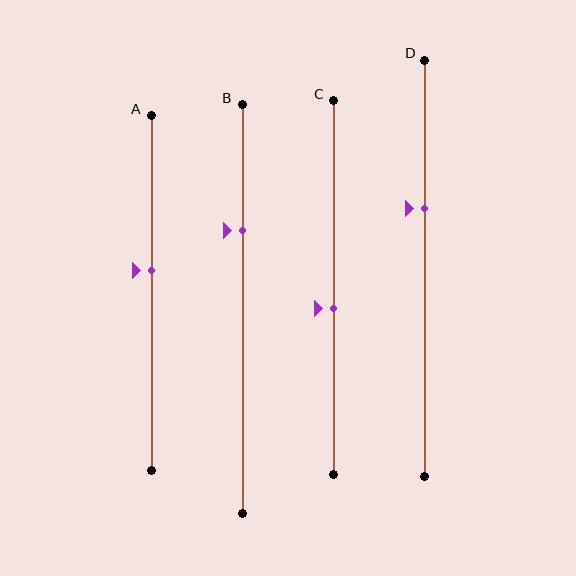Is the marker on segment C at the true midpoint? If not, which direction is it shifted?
No, the marker on segment C is shifted downward by about 6% of the segment length.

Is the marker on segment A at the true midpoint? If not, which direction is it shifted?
No, the marker on segment A is shifted upward by about 7% of the segment length.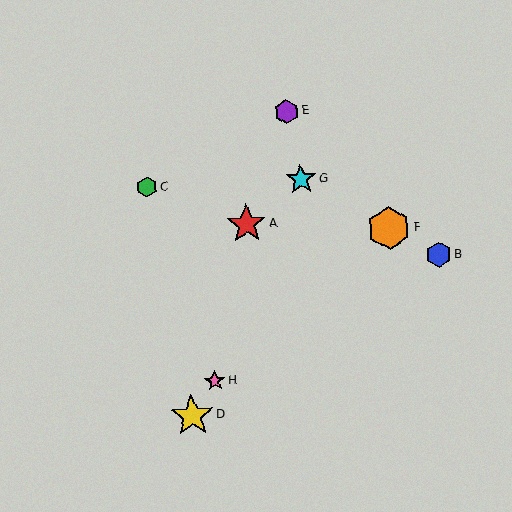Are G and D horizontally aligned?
No, G is at y≈179 and D is at y≈416.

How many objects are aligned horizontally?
2 objects (C, G) are aligned horizontally.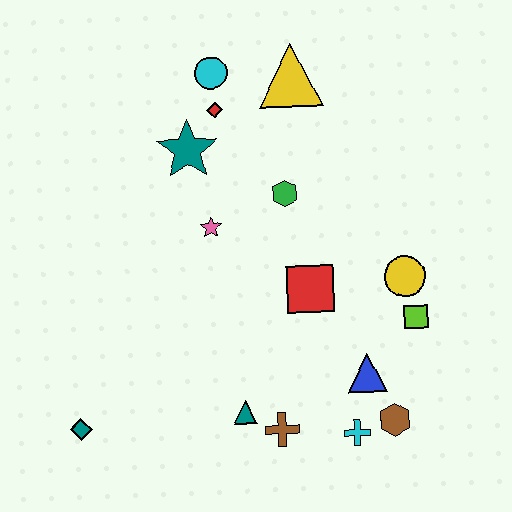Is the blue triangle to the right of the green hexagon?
Yes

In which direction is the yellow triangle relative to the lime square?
The yellow triangle is above the lime square.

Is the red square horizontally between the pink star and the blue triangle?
Yes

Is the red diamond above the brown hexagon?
Yes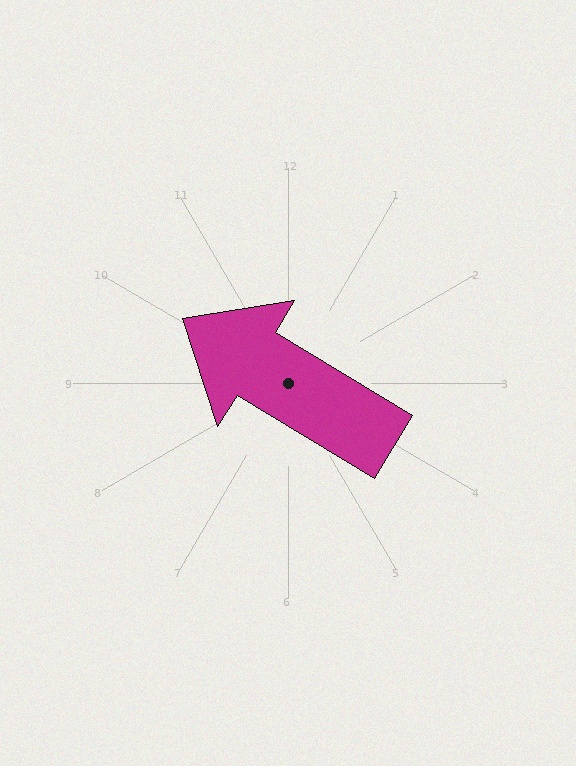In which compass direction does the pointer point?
Northwest.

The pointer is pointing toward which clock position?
Roughly 10 o'clock.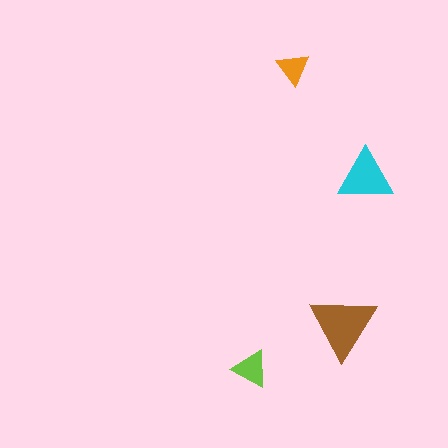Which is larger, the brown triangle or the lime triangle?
The brown one.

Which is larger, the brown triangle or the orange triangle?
The brown one.